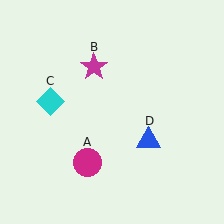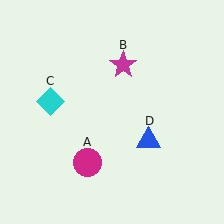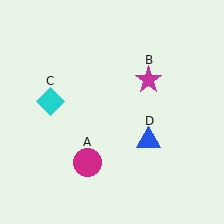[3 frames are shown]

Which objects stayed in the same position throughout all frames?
Magenta circle (object A) and cyan diamond (object C) and blue triangle (object D) remained stationary.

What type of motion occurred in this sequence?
The magenta star (object B) rotated clockwise around the center of the scene.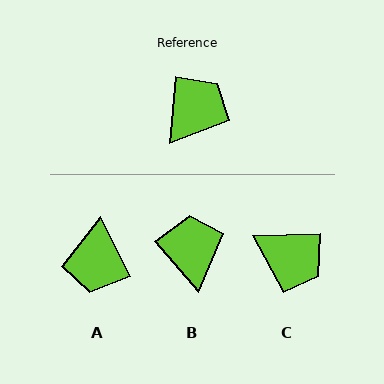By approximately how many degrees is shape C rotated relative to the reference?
Approximately 83 degrees clockwise.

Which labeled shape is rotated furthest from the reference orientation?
A, about 149 degrees away.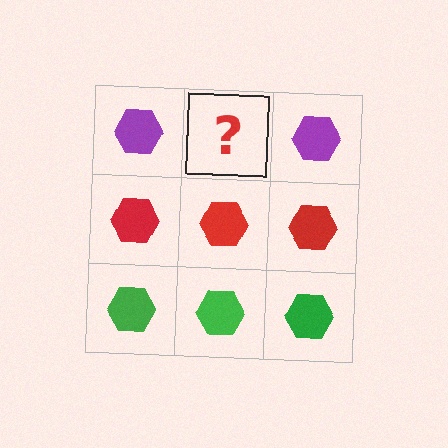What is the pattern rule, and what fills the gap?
The rule is that each row has a consistent color. The gap should be filled with a purple hexagon.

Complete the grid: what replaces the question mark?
The question mark should be replaced with a purple hexagon.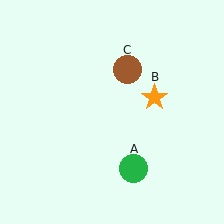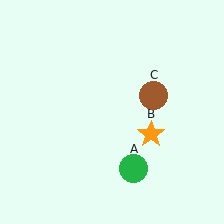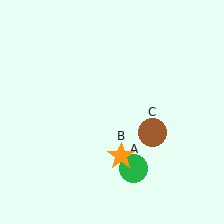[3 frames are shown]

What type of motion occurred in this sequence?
The orange star (object B), brown circle (object C) rotated clockwise around the center of the scene.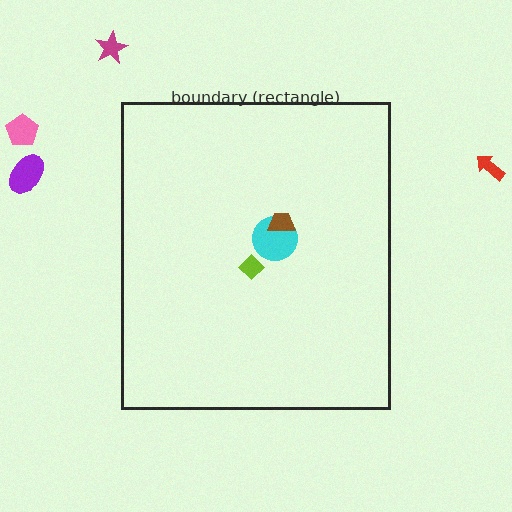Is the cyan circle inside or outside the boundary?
Inside.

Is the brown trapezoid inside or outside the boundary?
Inside.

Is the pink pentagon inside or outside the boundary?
Outside.